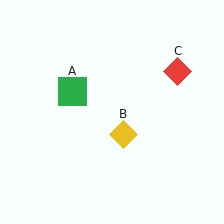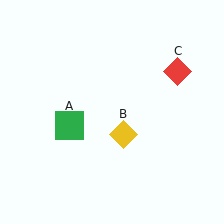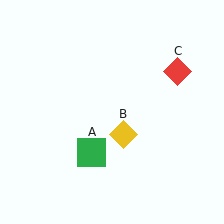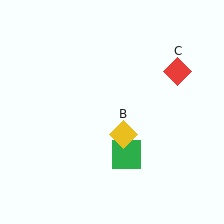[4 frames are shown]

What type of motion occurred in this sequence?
The green square (object A) rotated counterclockwise around the center of the scene.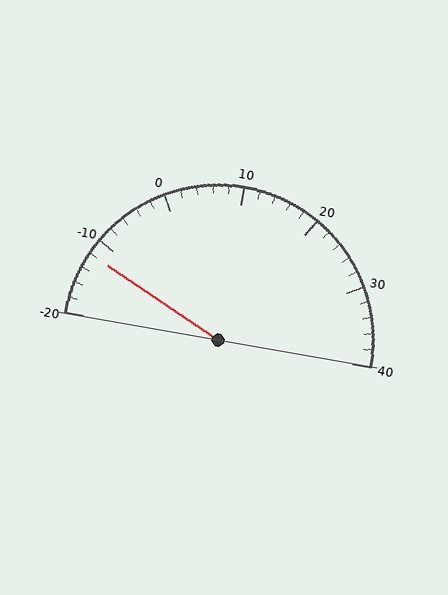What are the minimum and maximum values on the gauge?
The gauge ranges from -20 to 40.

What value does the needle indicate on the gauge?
The needle indicates approximately -12.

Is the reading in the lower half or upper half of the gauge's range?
The reading is in the lower half of the range (-20 to 40).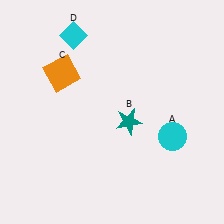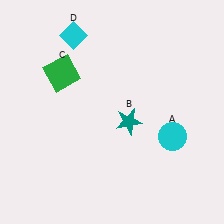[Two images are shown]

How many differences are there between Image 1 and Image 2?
There is 1 difference between the two images.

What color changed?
The square (C) changed from orange in Image 1 to green in Image 2.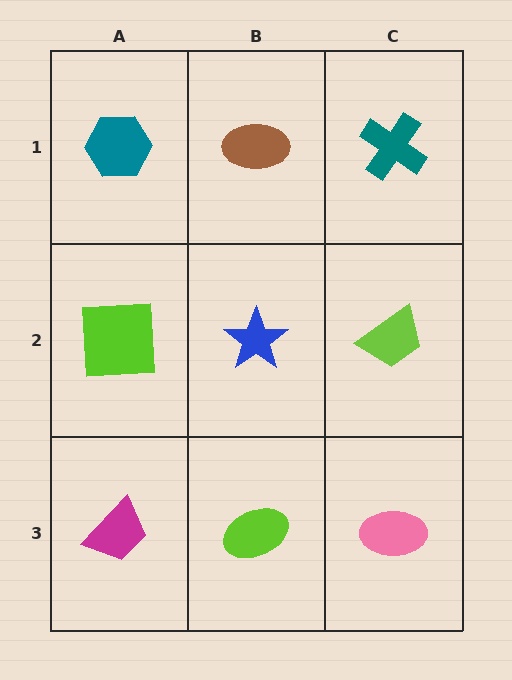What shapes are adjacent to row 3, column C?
A lime trapezoid (row 2, column C), a lime ellipse (row 3, column B).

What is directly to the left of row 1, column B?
A teal hexagon.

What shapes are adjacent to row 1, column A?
A lime square (row 2, column A), a brown ellipse (row 1, column B).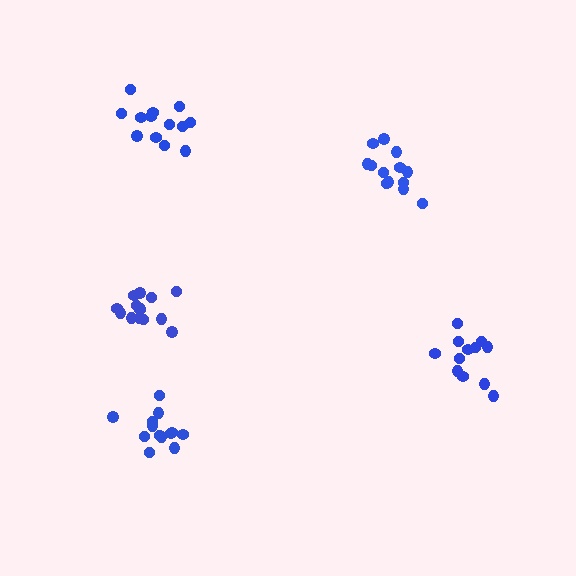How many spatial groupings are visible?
There are 5 spatial groupings.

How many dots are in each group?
Group 1: 13 dots, Group 2: 14 dots, Group 3: 12 dots, Group 4: 13 dots, Group 5: 13 dots (65 total).